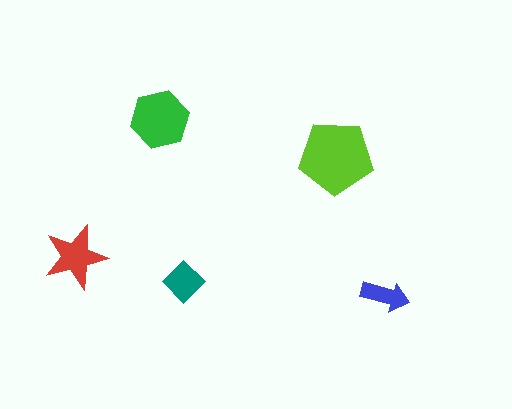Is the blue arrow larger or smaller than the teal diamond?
Smaller.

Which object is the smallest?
The blue arrow.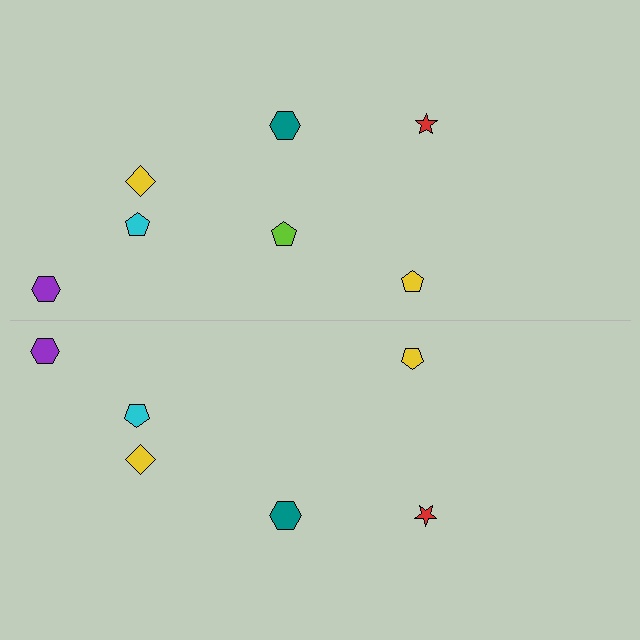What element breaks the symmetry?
A lime pentagon is missing from the bottom side.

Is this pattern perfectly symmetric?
No, the pattern is not perfectly symmetric. A lime pentagon is missing from the bottom side.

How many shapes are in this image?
There are 13 shapes in this image.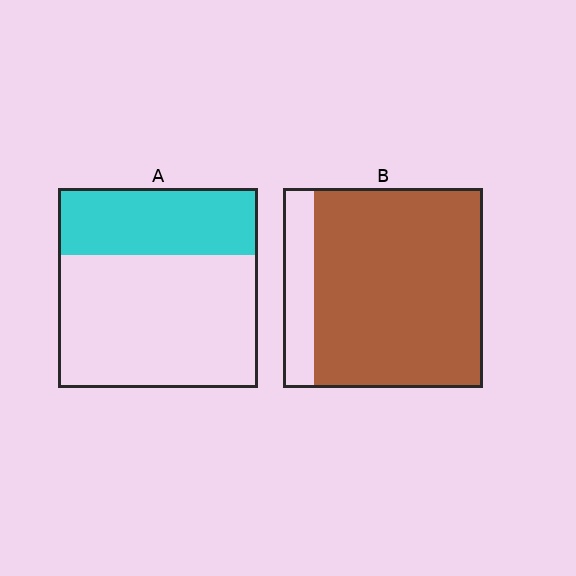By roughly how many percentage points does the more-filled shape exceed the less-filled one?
By roughly 50 percentage points (B over A).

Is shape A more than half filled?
No.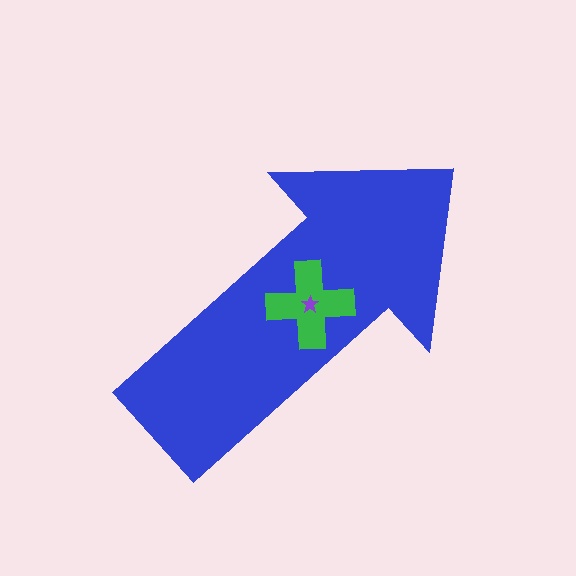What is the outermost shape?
The blue arrow.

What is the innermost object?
The purple star.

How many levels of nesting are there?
3.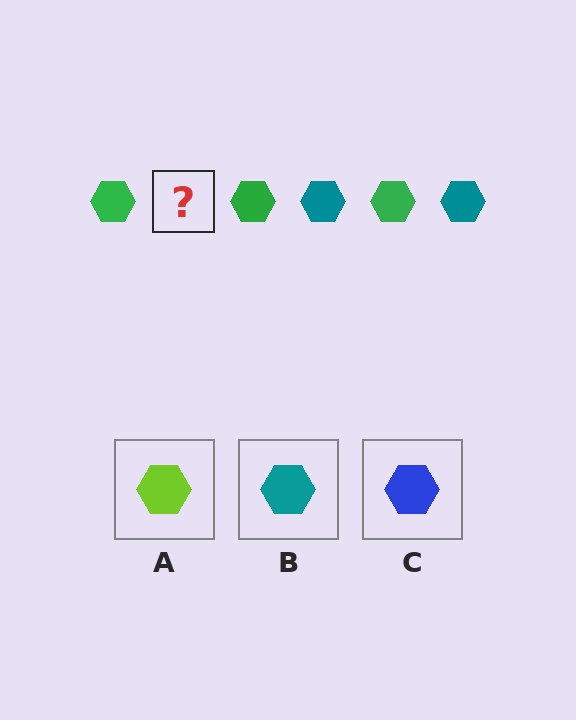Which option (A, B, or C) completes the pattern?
B.